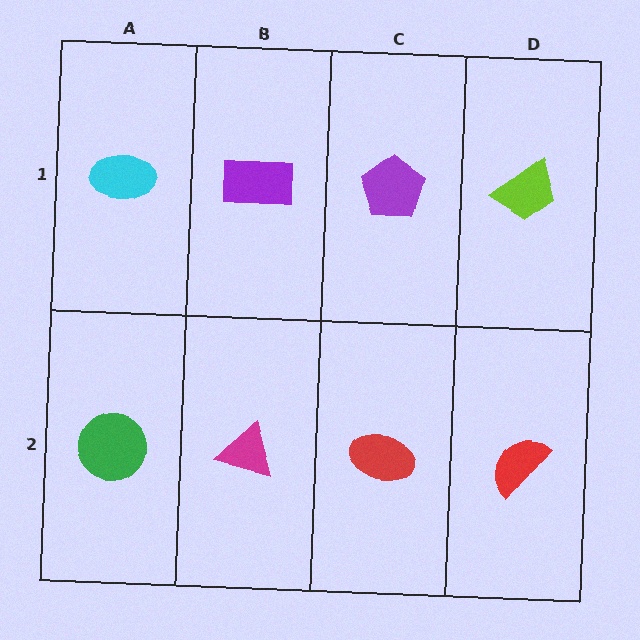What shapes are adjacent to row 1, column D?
A red semicircle (row 2, column D), a purple pentagon (row 1, column C).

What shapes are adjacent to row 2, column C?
A purple pentagon (row 1, column C), a magenta triangle (row 2, column B), a red semicircle (row 2, column D).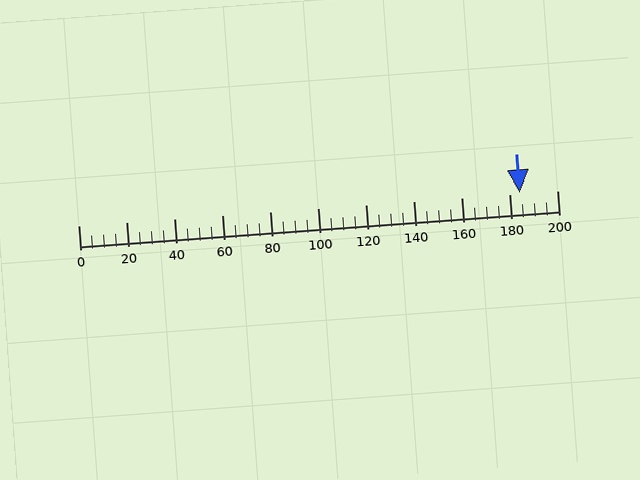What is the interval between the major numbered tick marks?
The major tick marks are spaced 20 units apart.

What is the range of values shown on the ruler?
The ruler shows values from 0 to 200.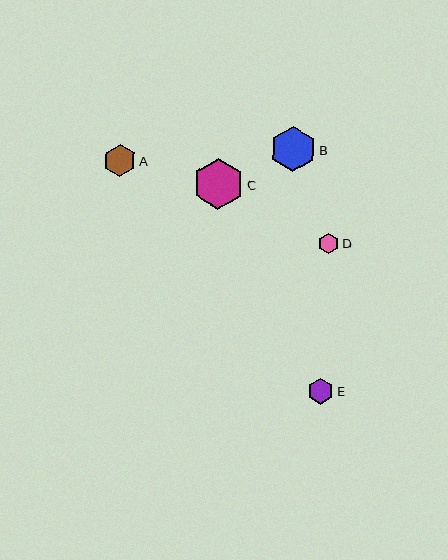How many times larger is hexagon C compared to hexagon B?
Hexagon C is approximately 1.1 times the size of hexagon B.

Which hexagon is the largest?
Hexagon C is the largest with a size of approximately 51 pixels.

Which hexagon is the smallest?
Hexagon D is the smallest with a size of approximately 20 pixels.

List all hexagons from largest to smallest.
From largest to smallest: C, B, A, E, D.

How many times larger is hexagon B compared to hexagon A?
Hexagon B is approximately 1.4 times the size of hexagon A.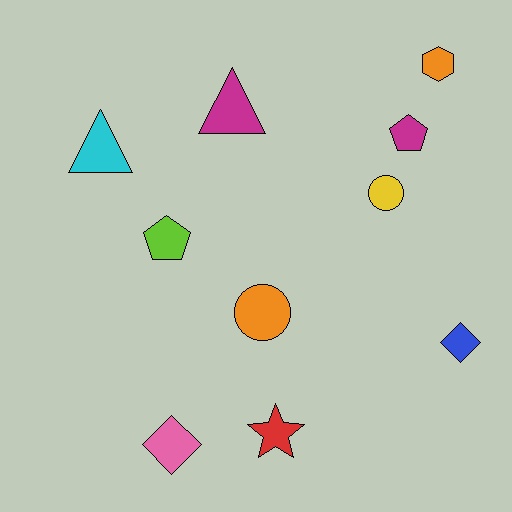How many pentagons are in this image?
There are 2 pentagons.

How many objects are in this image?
There are 10 objects.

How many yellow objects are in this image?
There is 1 yellow object.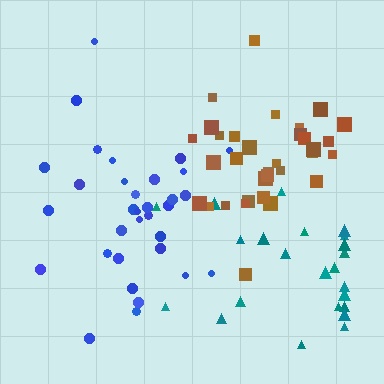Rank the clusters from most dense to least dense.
brown, blue, teal.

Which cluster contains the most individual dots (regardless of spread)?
Blue (33).